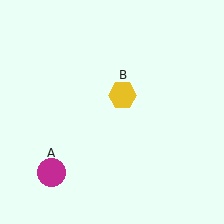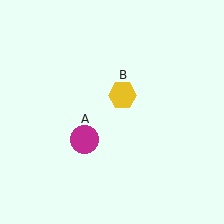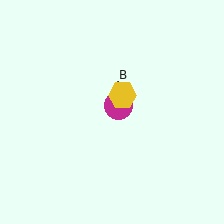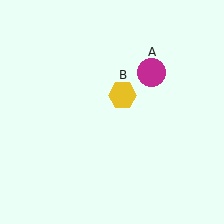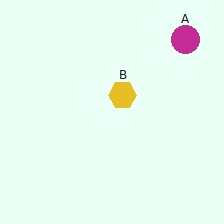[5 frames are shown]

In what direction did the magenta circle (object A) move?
The magenta circle (object A) moved up and to the right.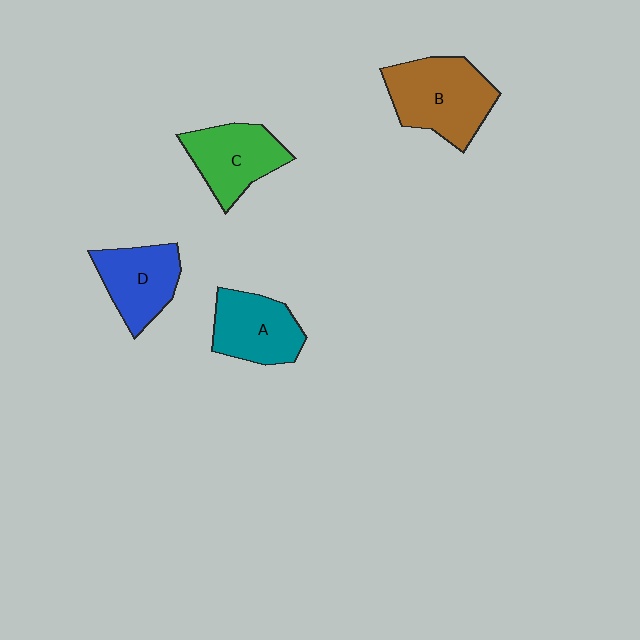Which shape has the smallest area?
Shape D (blue).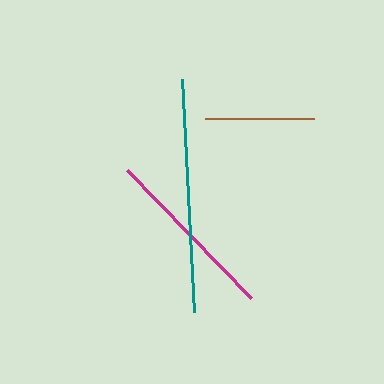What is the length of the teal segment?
The teal segment is approximately 234 pixels long.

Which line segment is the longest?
The teal line is the longest at approximately 234 pixels.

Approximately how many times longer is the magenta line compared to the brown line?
The magenta line is approximately 1.6 times the length of the brown line.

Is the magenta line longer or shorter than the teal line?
The teal line is longer than the magenta line.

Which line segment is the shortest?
The brown line is the shortest at approximately 109 pixels.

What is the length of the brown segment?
The brown segment is approximately 109 pixels long.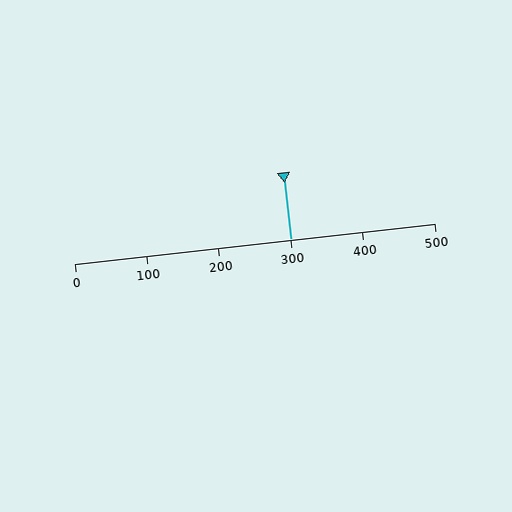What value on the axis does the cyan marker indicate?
The marker indicates approximately 300.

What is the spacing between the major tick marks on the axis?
The major ticks are spaced 100 apart.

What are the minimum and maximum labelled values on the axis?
The axis runs from 0 to 500.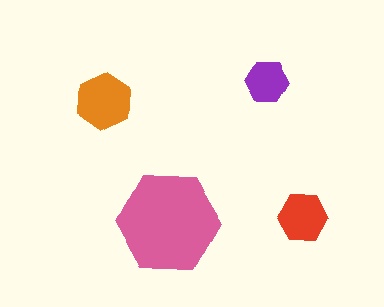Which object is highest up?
The purple hexagon is topmost.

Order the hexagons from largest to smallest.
the pink one, the orange one, the red one, the purple one.